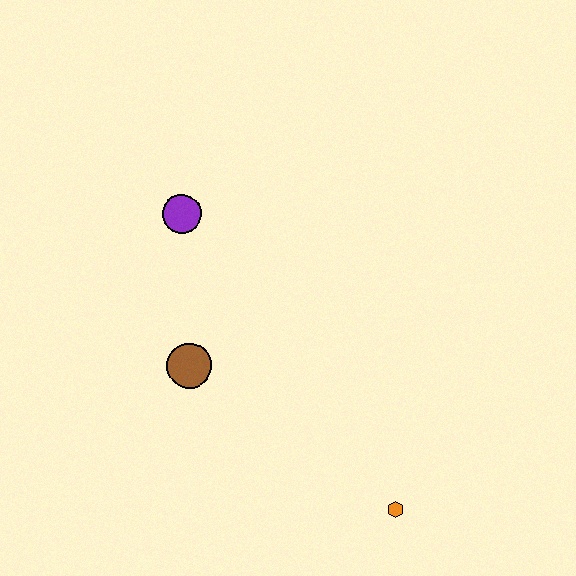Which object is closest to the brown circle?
The purple circle is closest to the brown circle.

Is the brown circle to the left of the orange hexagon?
Yes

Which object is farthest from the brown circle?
The orange hexagon is farthest from the brown circle.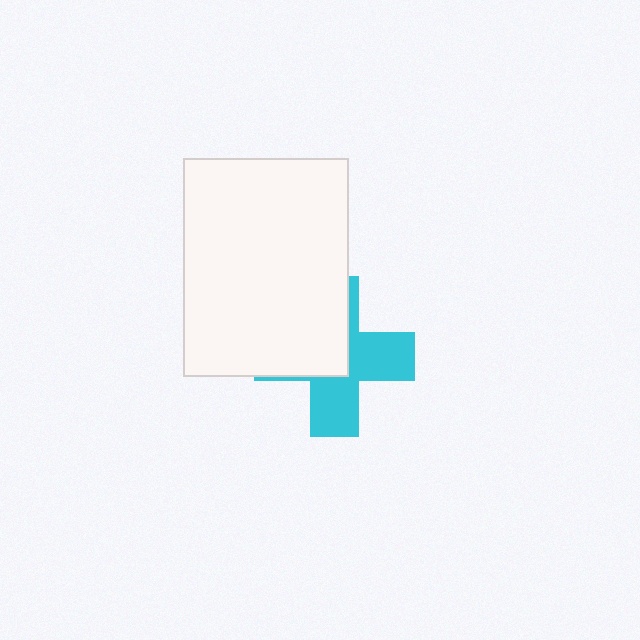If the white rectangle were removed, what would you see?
You would see the complete cyan cross.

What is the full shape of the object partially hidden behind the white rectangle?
The partially hidden object is a cyan cross.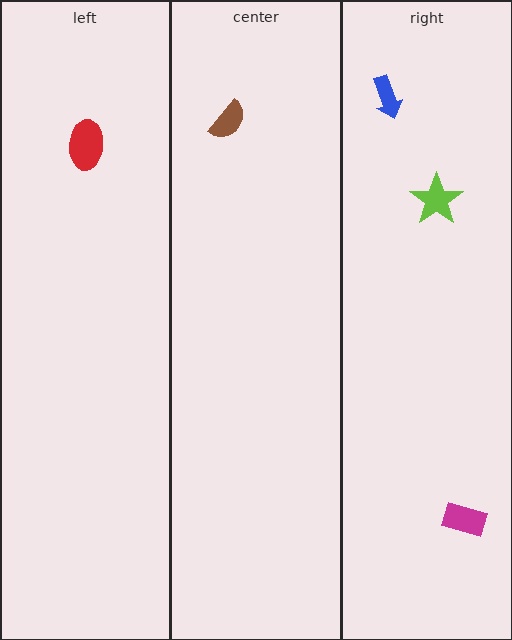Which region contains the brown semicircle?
The center region.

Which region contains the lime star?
The right region.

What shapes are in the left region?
The red ellipse.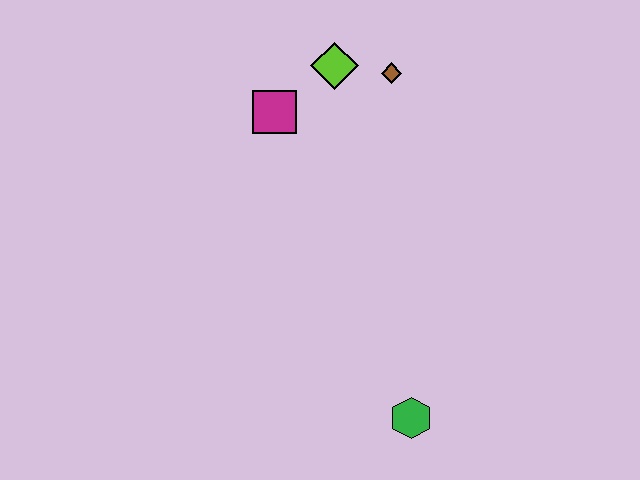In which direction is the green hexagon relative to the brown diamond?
The green hexagon is below the brown diamond.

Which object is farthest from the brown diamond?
The green hexagon is farthest from the brown diamond.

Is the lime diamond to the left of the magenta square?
No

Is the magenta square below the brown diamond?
Yes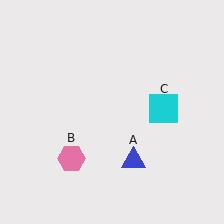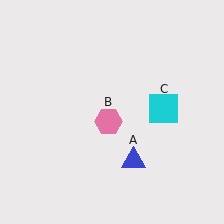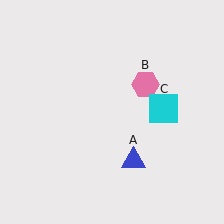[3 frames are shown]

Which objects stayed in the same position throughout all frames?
Blue triangle (object A) and cyan square (object C) remained stationary.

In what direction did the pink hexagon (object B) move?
The pink hexagon (object B) moved up and to the right.